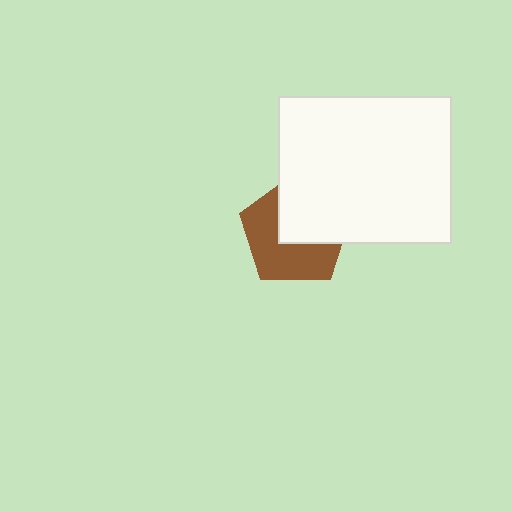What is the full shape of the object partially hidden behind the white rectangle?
The partially hidden object is a brown pentagon.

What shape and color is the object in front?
The object in front is a white rectangle.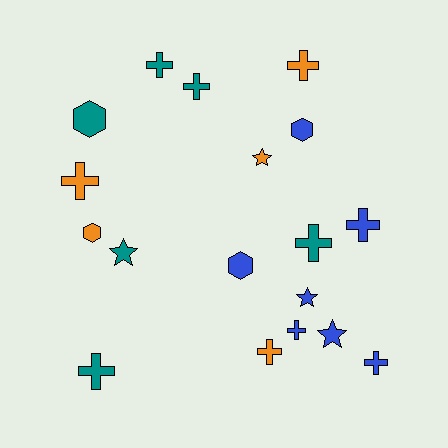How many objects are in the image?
There are 18 objects.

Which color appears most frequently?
Blue, with 7 objects.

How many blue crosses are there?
There are 3 blue crosses.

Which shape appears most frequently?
Cross, with 10 objects.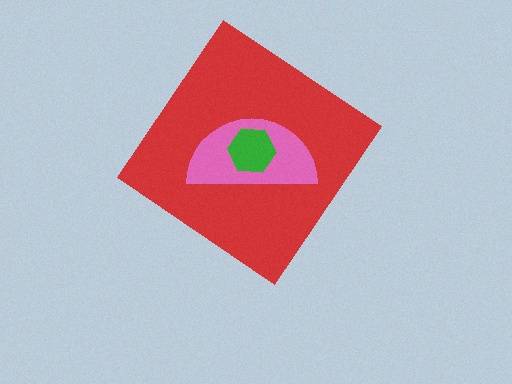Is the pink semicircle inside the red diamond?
Yes.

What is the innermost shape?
The green hexagon.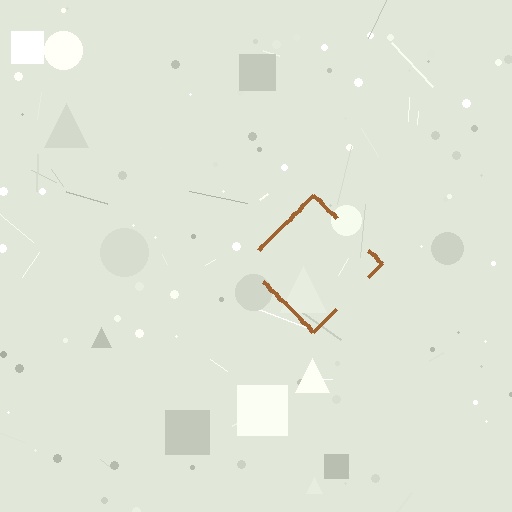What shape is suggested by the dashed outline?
The dashed outline suggests a diamond.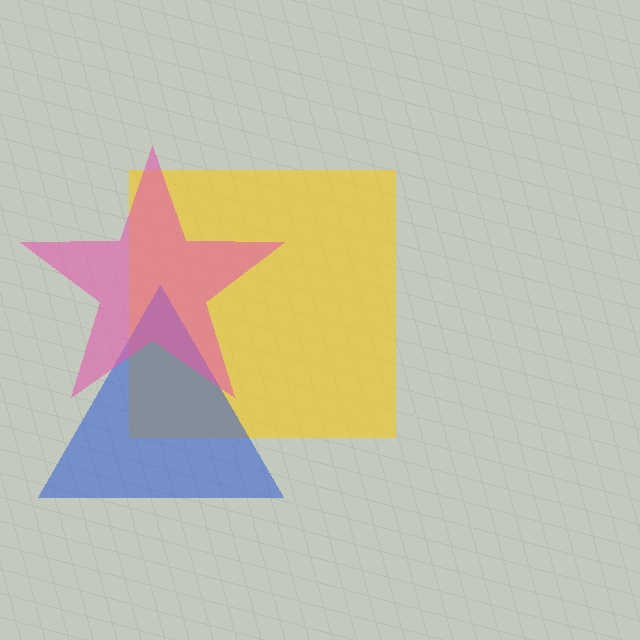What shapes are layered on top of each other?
The layered shapes are: a yellow square, a blue triangle, a pink star.